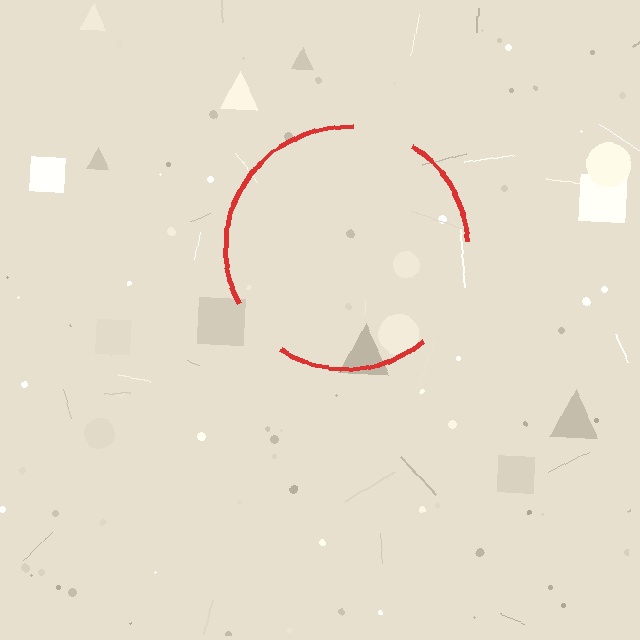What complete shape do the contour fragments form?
The contour fragments form a circle.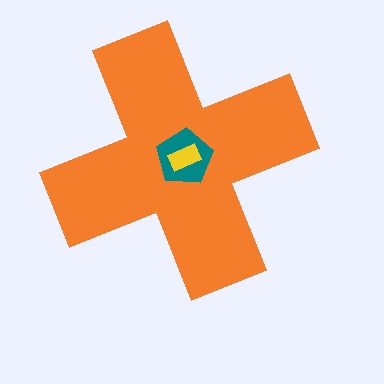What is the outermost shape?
The orange cross.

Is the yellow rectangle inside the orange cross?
Yes.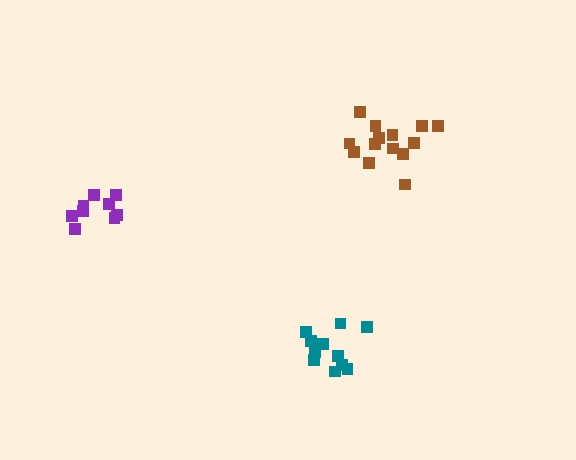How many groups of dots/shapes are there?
There are 3 groups.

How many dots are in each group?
Group 1: 9 dots, Group 2: 14 dots, Group 3: 11 dots (34 total).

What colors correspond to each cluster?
The clusters are colored: purple, brown, teal.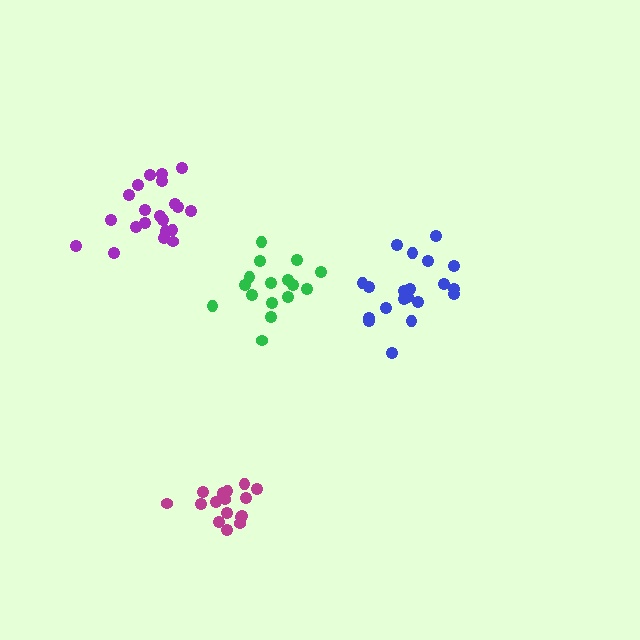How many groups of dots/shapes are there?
There are 4 groups.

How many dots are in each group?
Group 1: 16 dots, Group 2: 17 dots, Group 3: 21 dots, Group 4: 20 dots (74 total).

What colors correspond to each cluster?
The clusters are colored: green, magenta, purple, blue.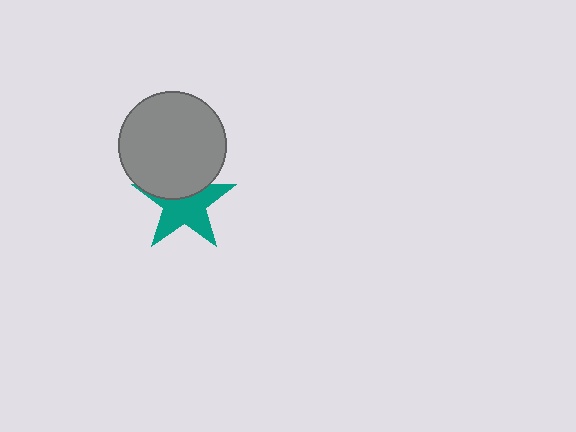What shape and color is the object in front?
The object in front is a gray circle.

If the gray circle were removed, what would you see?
You would see the complete teal star.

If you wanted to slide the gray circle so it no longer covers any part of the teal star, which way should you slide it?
Slide it up — that is the most direct way to separate the two shapes.